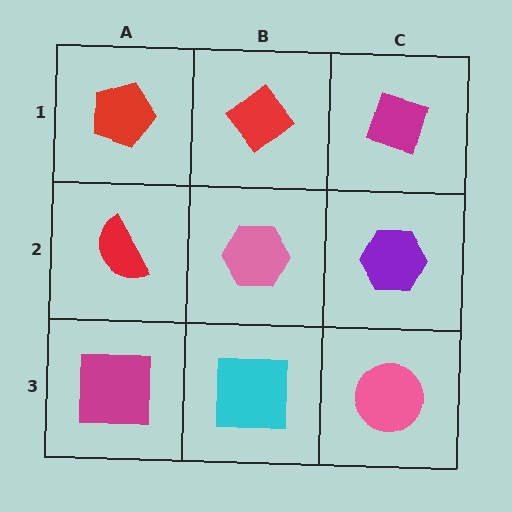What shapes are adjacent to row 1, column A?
A red semicircle (row 2, column A), a red diamond (row 1, column B).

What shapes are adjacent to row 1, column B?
A pink hexagon (row 2, column B), a red pentagon (row 1, column A), a magenta diamond (row 1, column C).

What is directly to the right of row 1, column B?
A magenta diamond.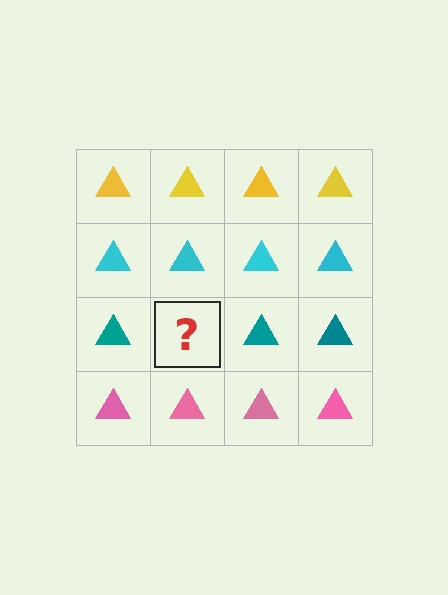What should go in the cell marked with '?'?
The missing cell should contain a teal triangle.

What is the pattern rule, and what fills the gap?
The rule is that each row has a consistent color. The gap should be filled with a teal triangle.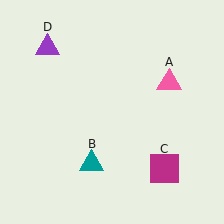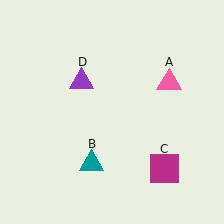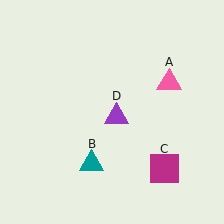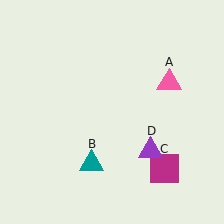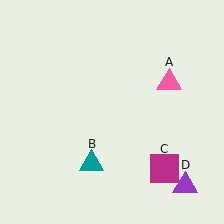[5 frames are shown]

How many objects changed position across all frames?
1 object changed position: purple triangle (object D).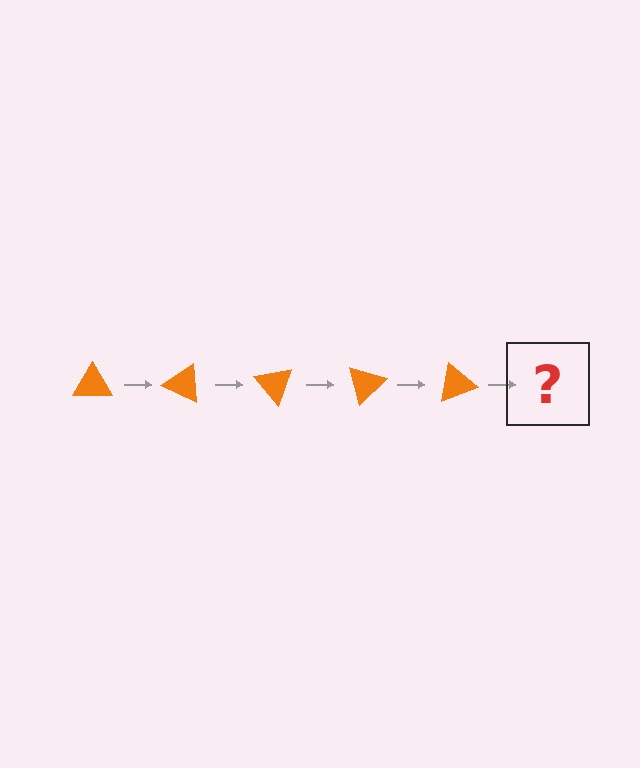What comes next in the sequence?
The next element should be an orange triangle rotated 125 degrees.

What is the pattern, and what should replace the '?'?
The pattern is that the triangle rotates 25 degrees each step. The '?' should be an orange triangle rotated 125 degrees.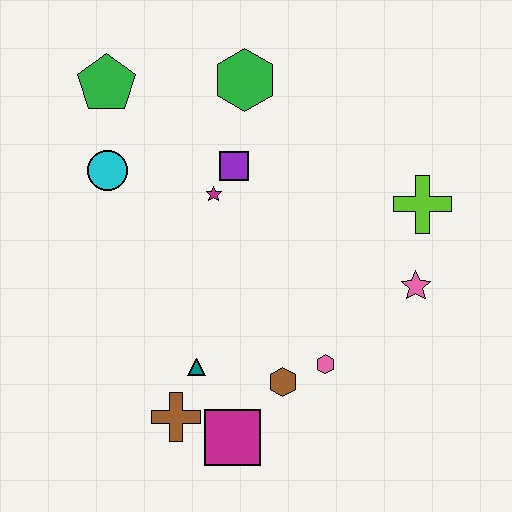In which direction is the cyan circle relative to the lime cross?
The cyan circle is to the left of the lime cross.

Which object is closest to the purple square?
The magenta star is closest to the purple square.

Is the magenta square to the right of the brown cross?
Yes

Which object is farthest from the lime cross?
The green pentagon is farthest from the lime cross.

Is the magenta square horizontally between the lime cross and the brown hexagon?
No